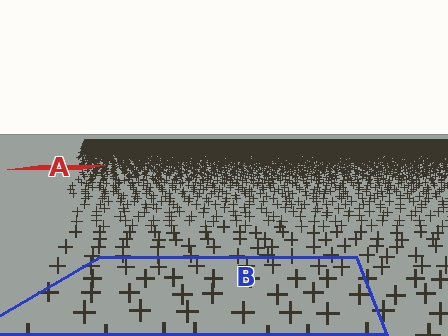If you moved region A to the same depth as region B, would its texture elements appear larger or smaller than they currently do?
They would appear larger. At a closer depth, the same texture elements are projected at a bigger on-screen size.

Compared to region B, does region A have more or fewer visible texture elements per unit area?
Region A has more texture elements per unit area — they are packed more densely because it is farther away.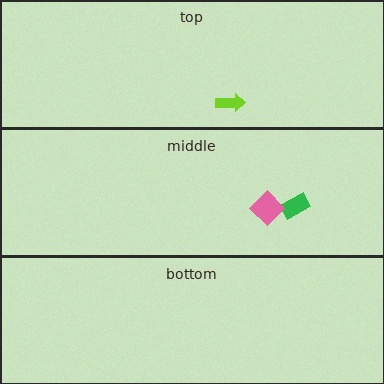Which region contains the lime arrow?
The top region.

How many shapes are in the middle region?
2.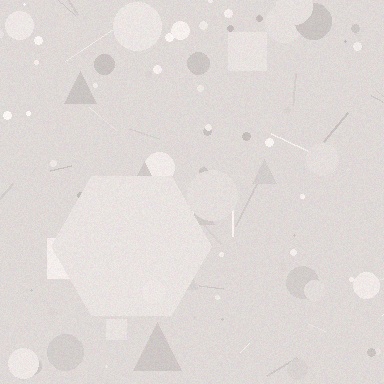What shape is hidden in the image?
A hexagon is hidden in the image.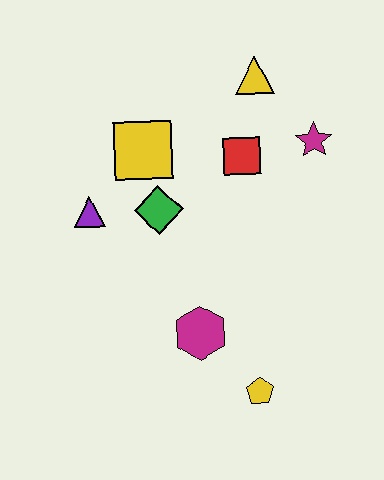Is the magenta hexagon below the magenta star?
Yes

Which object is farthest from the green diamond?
The yellow pentagon is farthest from the green diamond.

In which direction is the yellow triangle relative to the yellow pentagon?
The yellow triangle is above the yellow pentagon.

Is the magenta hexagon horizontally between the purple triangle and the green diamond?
No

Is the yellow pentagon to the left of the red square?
No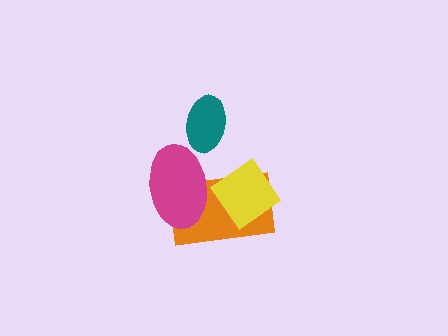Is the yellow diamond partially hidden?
No, no other shape covers it.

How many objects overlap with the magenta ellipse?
1 object overlaps with the magenta ellipse.